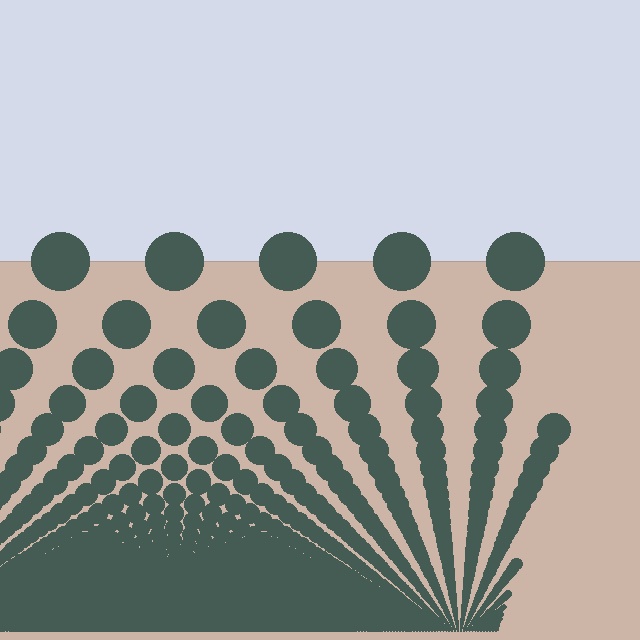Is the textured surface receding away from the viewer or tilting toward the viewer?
The surface appears to tilt toward the viewer. Texture elements get larger and sparser toward the top.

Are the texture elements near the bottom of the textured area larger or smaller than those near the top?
Smaller. The gradient is inverted — elements near the bottom are smaller and denser.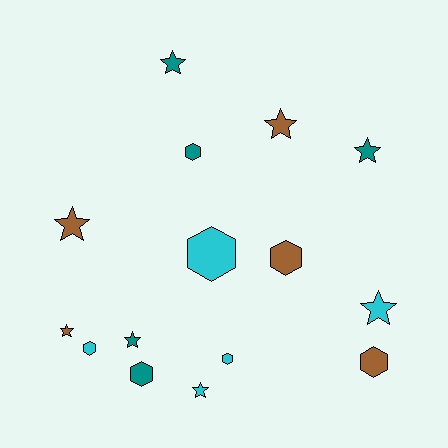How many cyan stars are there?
There are 2 cyan stars.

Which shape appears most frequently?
Star, with 8 objects.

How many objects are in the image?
There are 15 objects.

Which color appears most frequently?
Teal, with 5 objects.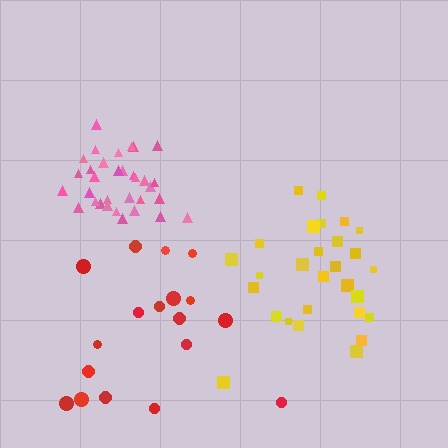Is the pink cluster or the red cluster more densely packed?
Pink.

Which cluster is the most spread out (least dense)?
Red.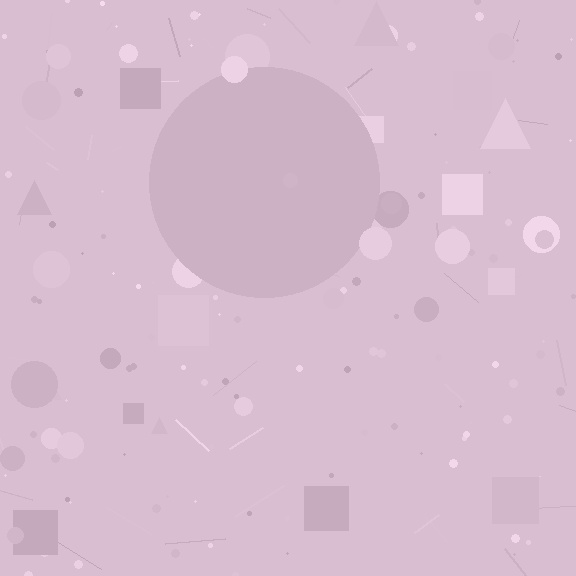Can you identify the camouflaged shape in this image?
The camouflaged shape is a circle.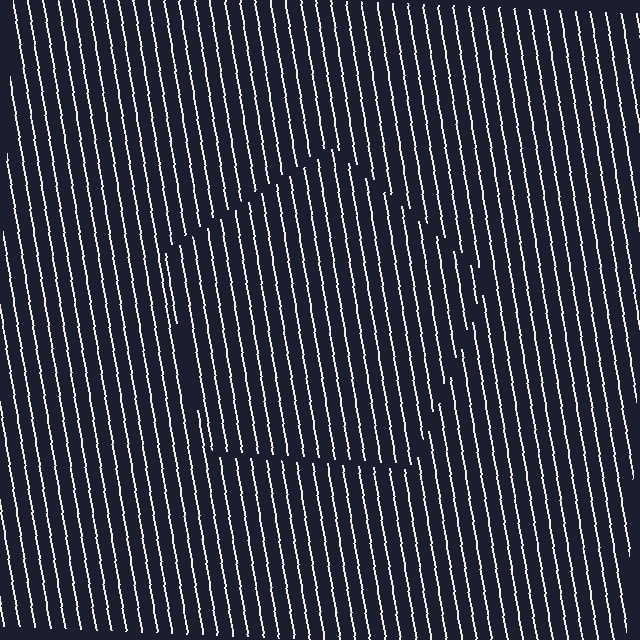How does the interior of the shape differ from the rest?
The interior of the shape contains the same grating, shifted by half a period — the contour is defined by the phase discontinuity where line-ends from the inner and outer gratings abut.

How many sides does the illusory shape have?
5 sides — the line-ends trace a pentagon.